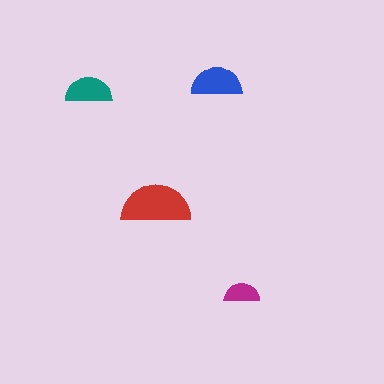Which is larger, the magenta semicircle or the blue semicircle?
The blue one.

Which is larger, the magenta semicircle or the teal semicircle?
The teal one.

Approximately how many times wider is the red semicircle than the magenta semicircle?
About 2 times wider.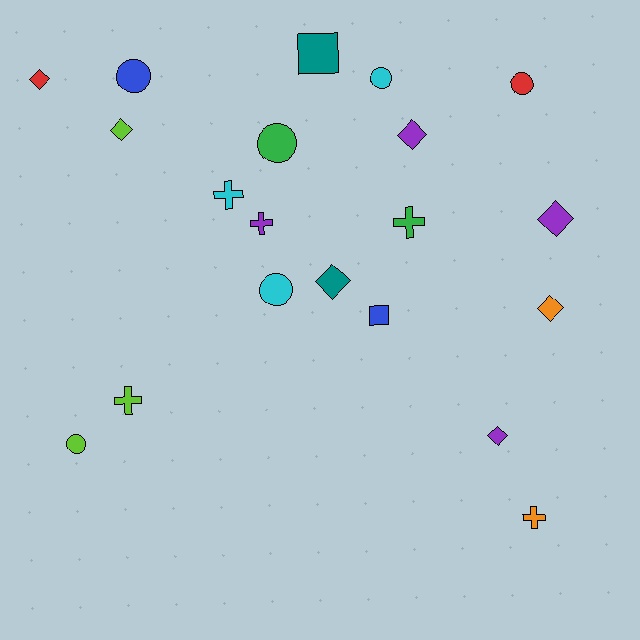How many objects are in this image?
There are 20 objects.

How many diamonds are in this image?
There are 7 diamonds.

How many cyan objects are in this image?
There are 3 cyan objects.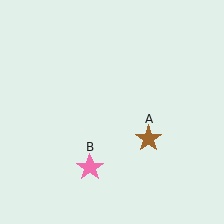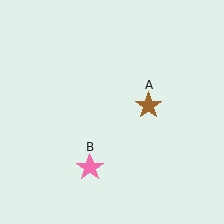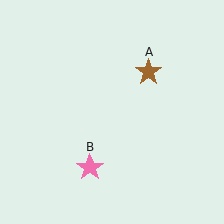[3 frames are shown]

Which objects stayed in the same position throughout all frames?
Pink star (object B) remained stationary.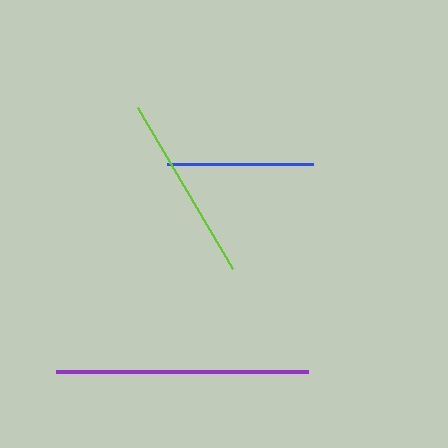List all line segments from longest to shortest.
From longest to shortest: purple, lime, blue.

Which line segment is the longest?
The purple line is the longest at approximately 253 pixels.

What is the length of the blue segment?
The blue segment is approximately 146 pixels long.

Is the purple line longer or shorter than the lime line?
The purple line is longer than the lime line.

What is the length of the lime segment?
The lime segment is approximately 187 pixels long.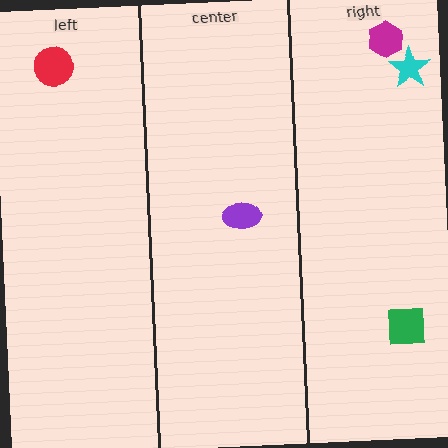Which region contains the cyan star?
The right region.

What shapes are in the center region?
The purple ellipse.